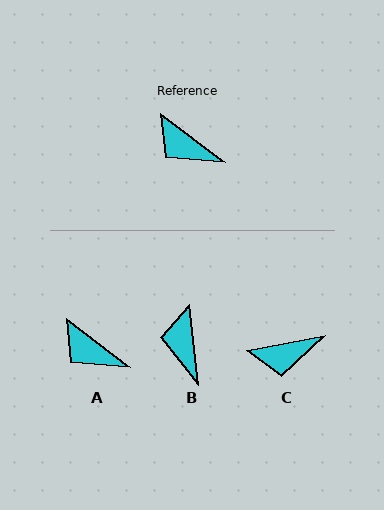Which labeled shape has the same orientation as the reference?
A.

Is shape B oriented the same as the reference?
No, it is off by about 46 degrees.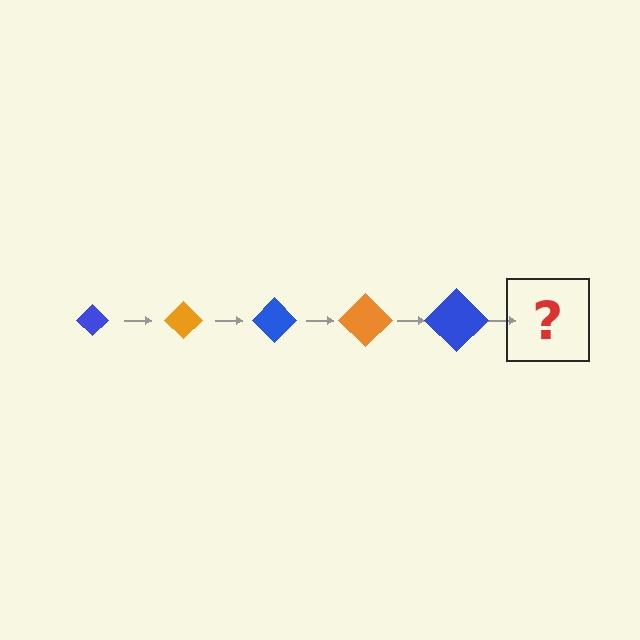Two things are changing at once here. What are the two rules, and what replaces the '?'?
The two rules are that the diamond grows larger each step and the color cycles through blue and orange. The '?' should be an orange diamond, larger than the previous one.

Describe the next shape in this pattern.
It should be an orange diamond, larger than the previous one.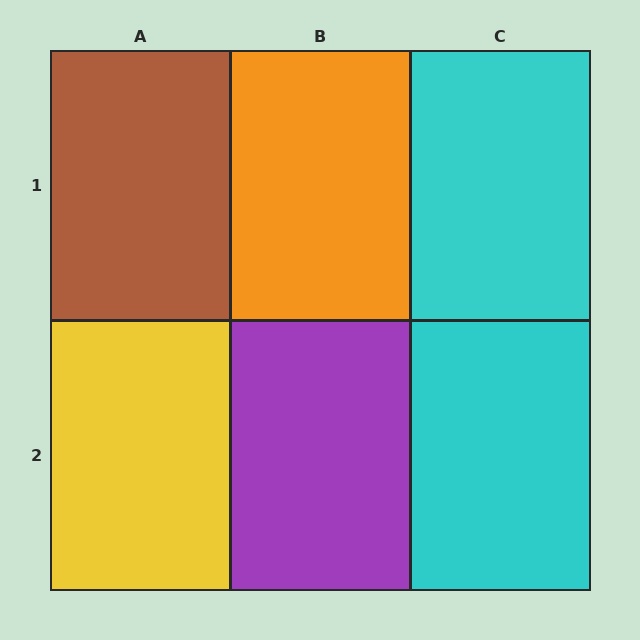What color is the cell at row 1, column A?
Brown.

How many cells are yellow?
1 cell is yellow.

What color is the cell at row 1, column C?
Cyan.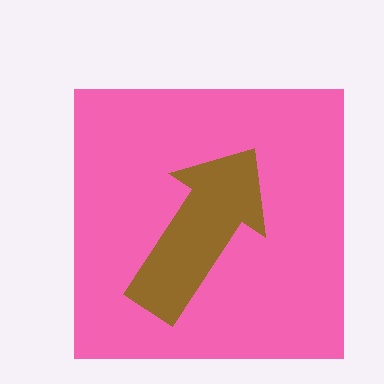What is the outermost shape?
The pink square.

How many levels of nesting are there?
2.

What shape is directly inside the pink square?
The brown arrow.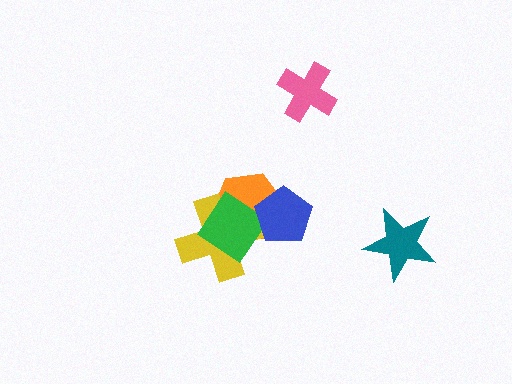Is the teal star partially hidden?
No, no other shape covers it.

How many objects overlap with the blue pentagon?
2 objects overlap with the blue pentagon.